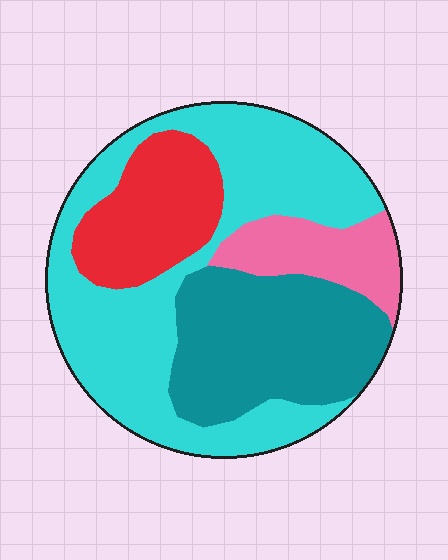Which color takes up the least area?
Pink, at roughly 10%.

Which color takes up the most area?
Cyan, at roughly 45%.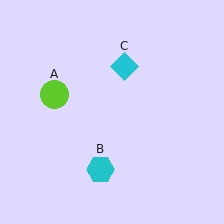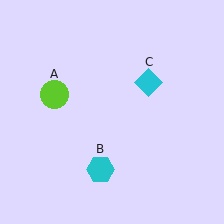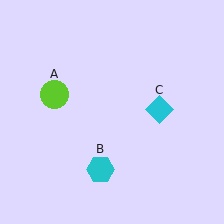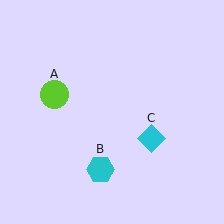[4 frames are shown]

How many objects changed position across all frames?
1 object changed position: cyan diamond (object C).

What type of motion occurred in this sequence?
The cyan diamond (object C) rotated clockwise around the center of the scene.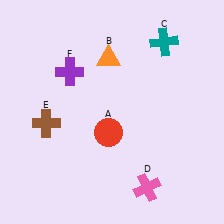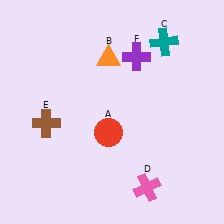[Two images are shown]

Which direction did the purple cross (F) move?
The purple cross (F) moved right.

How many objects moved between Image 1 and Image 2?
1 object moved between the two images.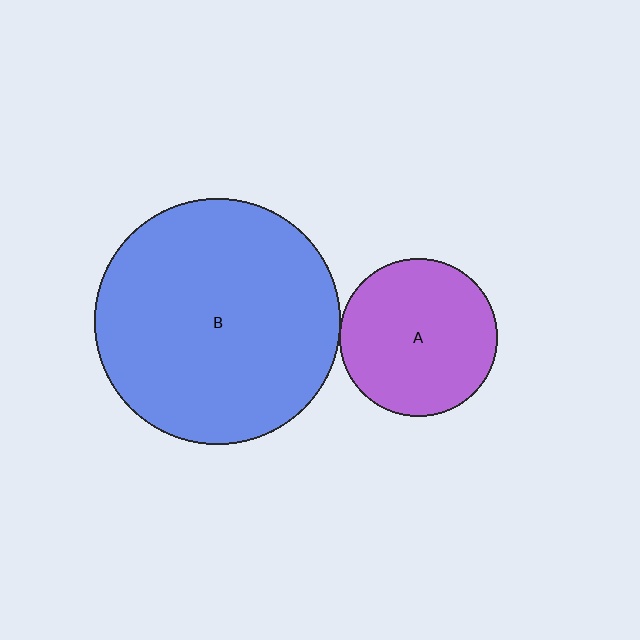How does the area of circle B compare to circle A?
Approximately 2.4 times.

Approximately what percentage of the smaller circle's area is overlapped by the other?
Approximately 5%.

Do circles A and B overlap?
Yes.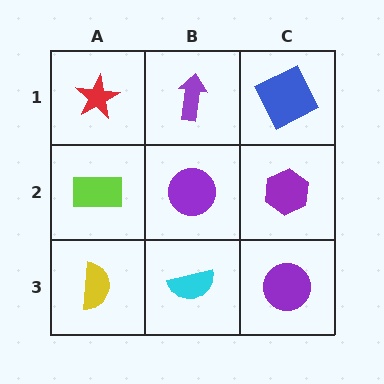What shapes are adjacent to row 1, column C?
A purple hexagon (row 2, column C), a purple arrow (row 1, column B).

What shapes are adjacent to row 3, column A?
A lime rectangle (row 2, column A), a cyan semicircle (row 3, column B).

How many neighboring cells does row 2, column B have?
4.